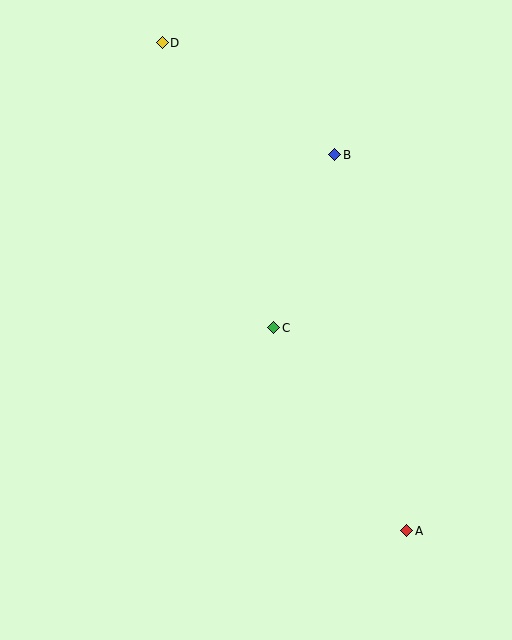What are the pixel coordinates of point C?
Point C is at (274, 328).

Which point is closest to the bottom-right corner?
Point A is closest to the bottom-right corner.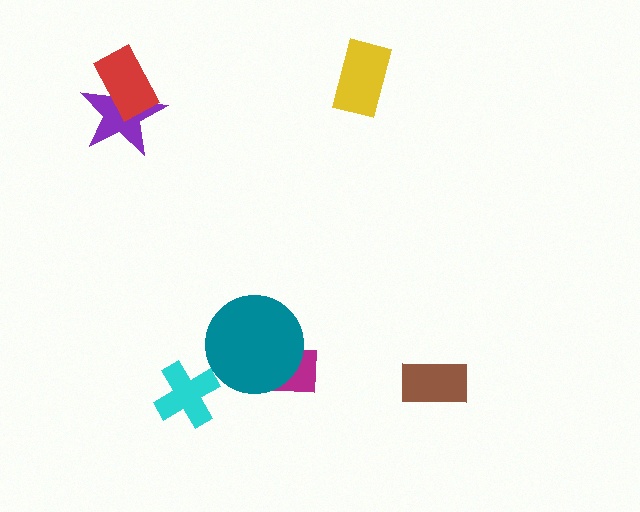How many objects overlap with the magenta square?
1 object overlaps with the magenta square.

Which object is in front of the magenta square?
The teal circle is in front of the magenta square.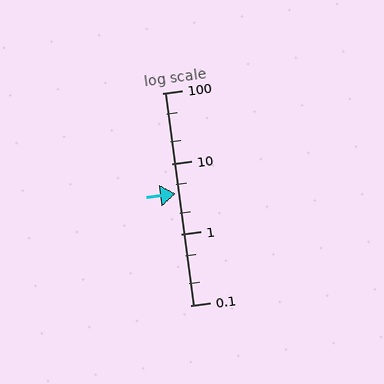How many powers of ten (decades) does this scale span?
The scale spans 3 decades, from 0.1 to 100.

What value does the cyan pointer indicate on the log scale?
The pointer indicates approximately 3.8.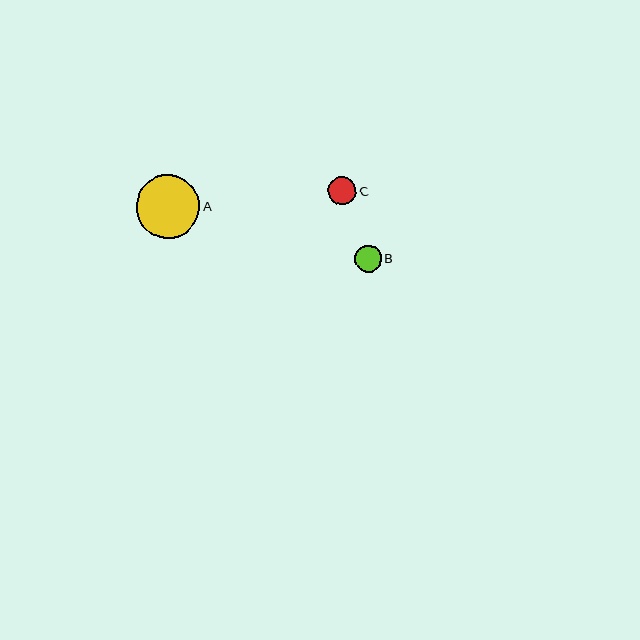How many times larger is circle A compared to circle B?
Circle A is approximately 2.4 times the size of circle B.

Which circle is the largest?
Circle A is the largest with a size of approximately 63 pixels.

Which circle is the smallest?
Circle B is the smallest with a size of approximately 27 pixels.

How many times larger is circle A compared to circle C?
Circle A is approximately 2.2 times the size of circle C.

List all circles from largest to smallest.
From largest to smallest: A, C, B.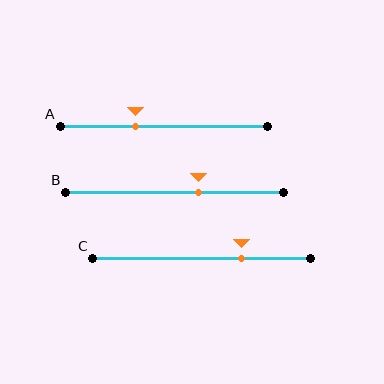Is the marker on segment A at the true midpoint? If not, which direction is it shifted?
No, the marker on segment A is shifted to the left by about 14% of the segment length.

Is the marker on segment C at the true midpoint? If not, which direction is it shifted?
No, the marker on segment C is shifted to the right by about 19% of the segment length.